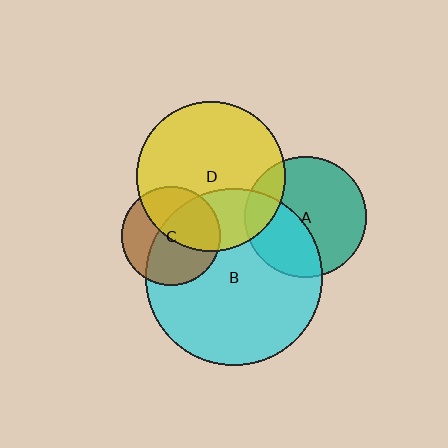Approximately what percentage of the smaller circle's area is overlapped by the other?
Approximately 40%.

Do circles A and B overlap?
Yes.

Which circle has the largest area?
Circle B (cyan).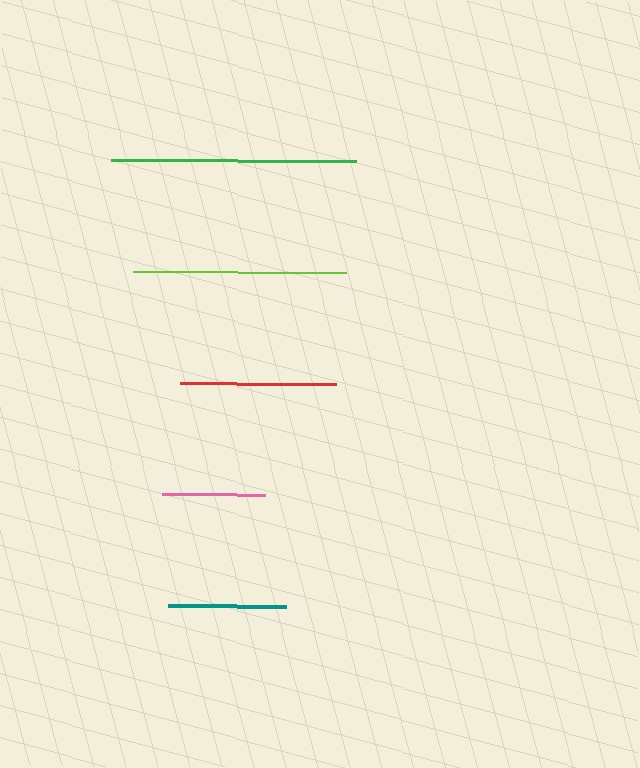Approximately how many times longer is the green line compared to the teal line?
The green line is approximately 2.1 times the length of the teal line.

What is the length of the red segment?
The red segment is approximately 156 pixels long.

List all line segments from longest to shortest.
From longest to shortest: green, lime, red, teal, pink.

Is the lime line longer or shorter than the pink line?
The lime line is longer than the pink line.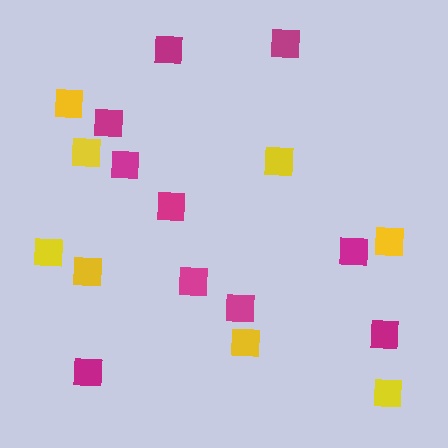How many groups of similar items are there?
There are 2 groups: one group of magenta squares (10) and one group of yellow squares (8).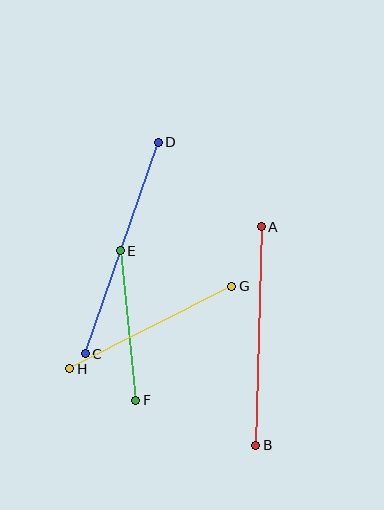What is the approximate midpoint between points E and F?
The midpoint is at approximately (128, 326) pixels.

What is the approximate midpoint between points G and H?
The midpoint is at approximately (151, 327) pixels.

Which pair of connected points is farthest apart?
Points C and D are farthest apart.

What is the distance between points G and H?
The distance is approximately 182 pixels.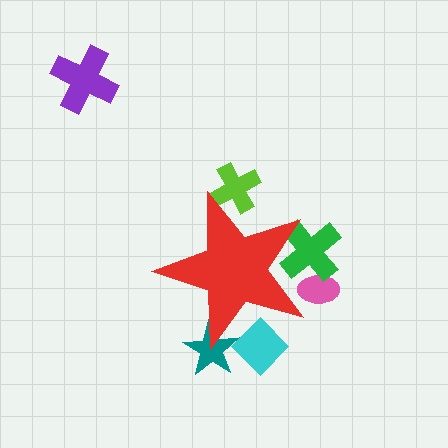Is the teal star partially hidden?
Yes, the teal star is partially hidden behind the red star.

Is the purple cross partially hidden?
No, the purple cross is fully visible.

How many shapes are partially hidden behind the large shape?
5 shapes are partially hidden.